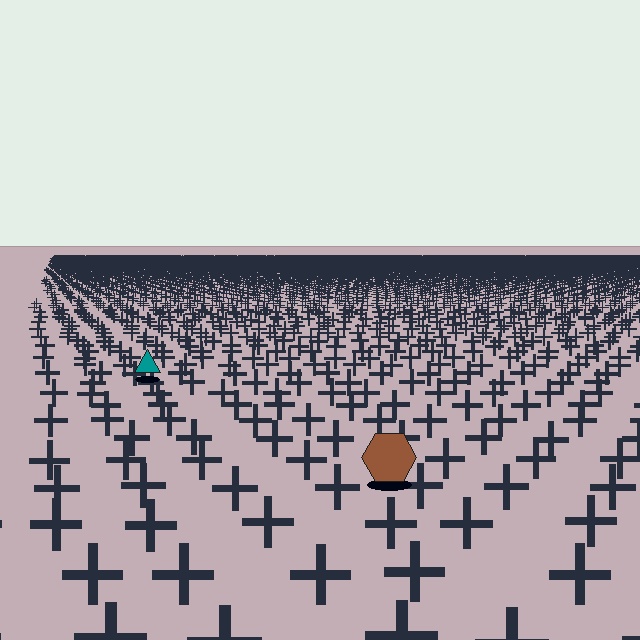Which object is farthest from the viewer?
The teal triangle is farthest from the viewer. It appears smaller and the ground texture around it is denser.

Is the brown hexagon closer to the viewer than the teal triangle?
Yes. The brown hexagon is closer — you can tell from the texture gradient: the ground texture is coarser near it.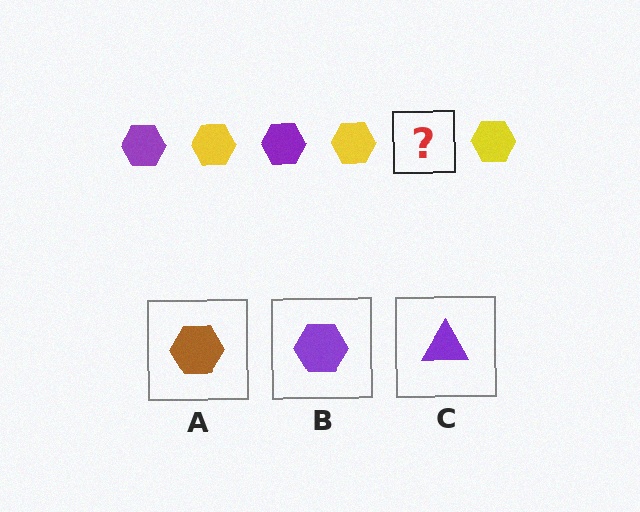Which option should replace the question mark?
Option B.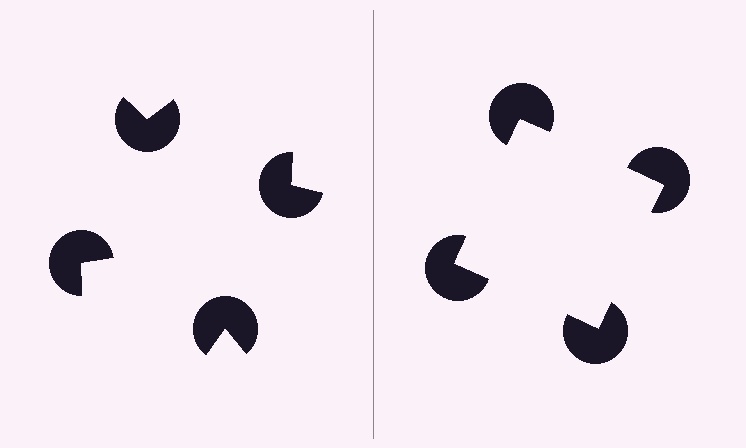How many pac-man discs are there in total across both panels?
8 — 4 on each side.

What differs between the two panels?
The pac-man discs are positioned identically on both sides; only the wedge orientations differ. On the right they align to a square; on the left they are misaligned.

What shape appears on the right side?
An illusory square.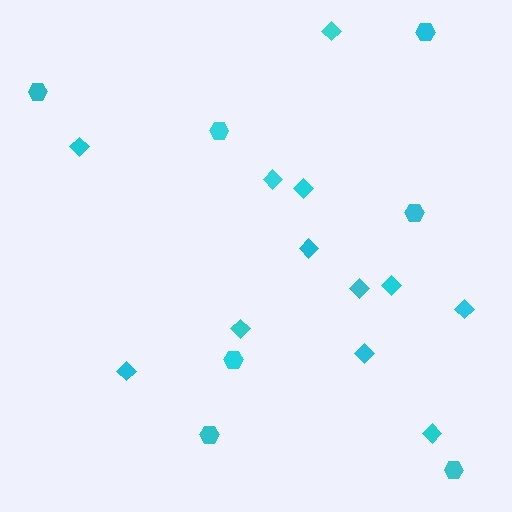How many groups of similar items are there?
There are 2 groups: one group of diamonds (12) and one group of hexagons (7).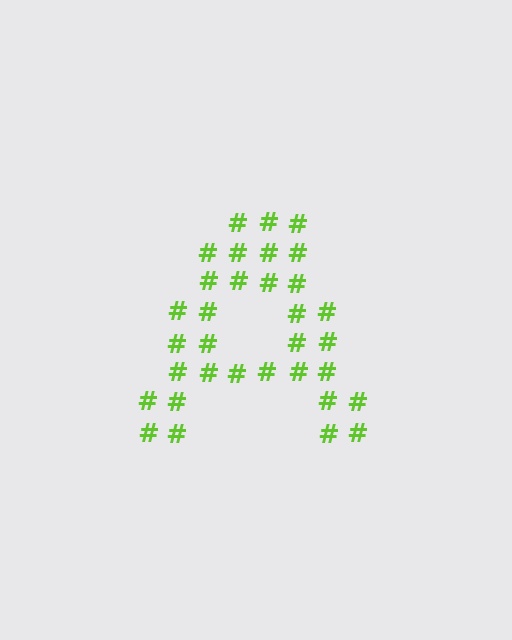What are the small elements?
The small elements are hash symbols.